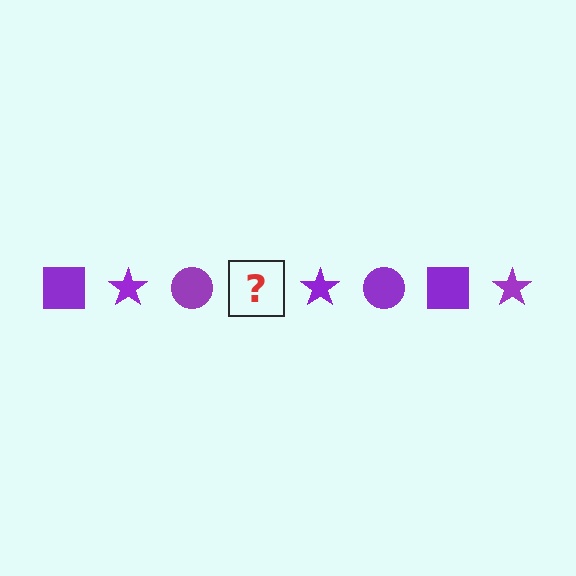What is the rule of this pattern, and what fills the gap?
The rule is that the pattern cycles through square, star, circle shapes in purple. The gap should be filled with a purple square.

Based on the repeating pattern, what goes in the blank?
The blank should be a purple square.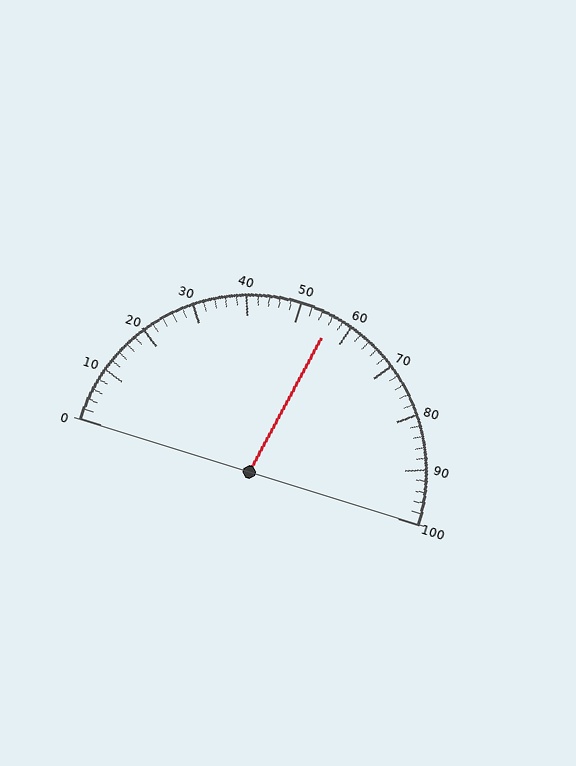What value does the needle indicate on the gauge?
The needle indicates approximately 56.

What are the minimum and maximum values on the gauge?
The gauge ranges from 0 to 100.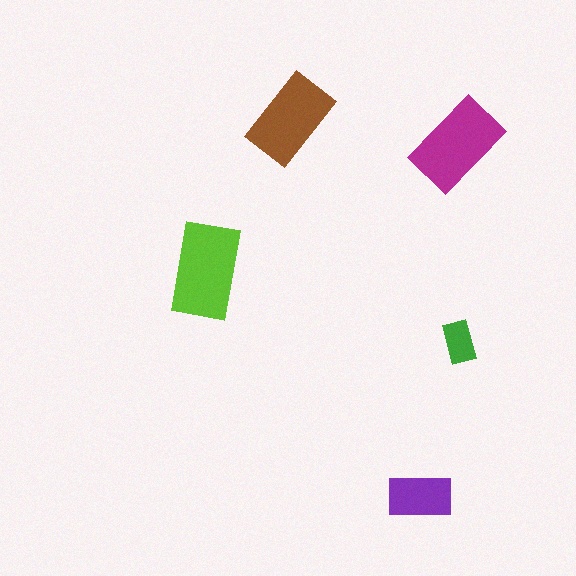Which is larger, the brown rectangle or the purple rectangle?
The brown one.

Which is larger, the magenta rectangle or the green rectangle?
The magenta one.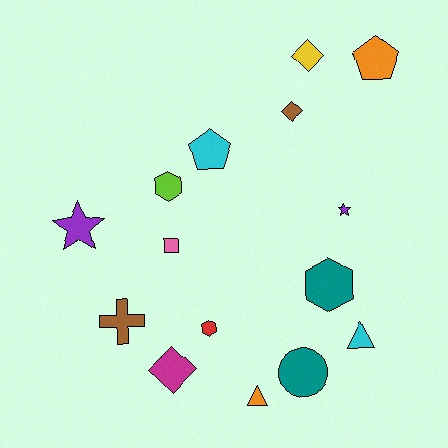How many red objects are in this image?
There is 1 red object.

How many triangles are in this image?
There are 2 triangles.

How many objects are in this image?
There are 15 objects.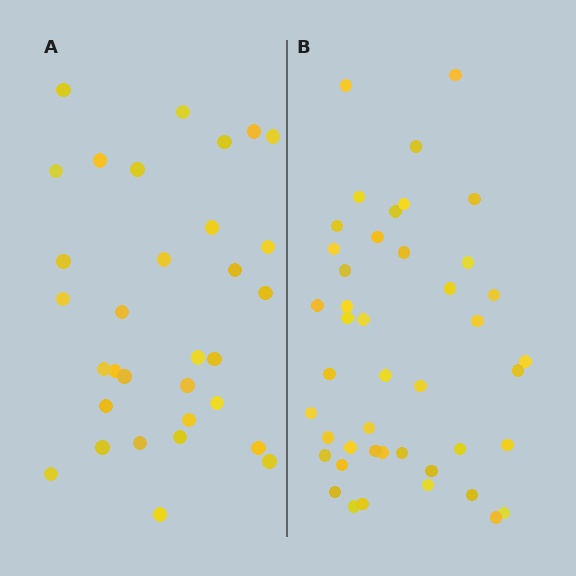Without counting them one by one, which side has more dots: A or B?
Region B (the right region) has more dots.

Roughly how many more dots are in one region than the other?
Region B has roughly 12 or so more dots than region A.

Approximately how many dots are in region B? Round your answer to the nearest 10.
About 40 dots. (The exact count is 44, which rounds to 40.)